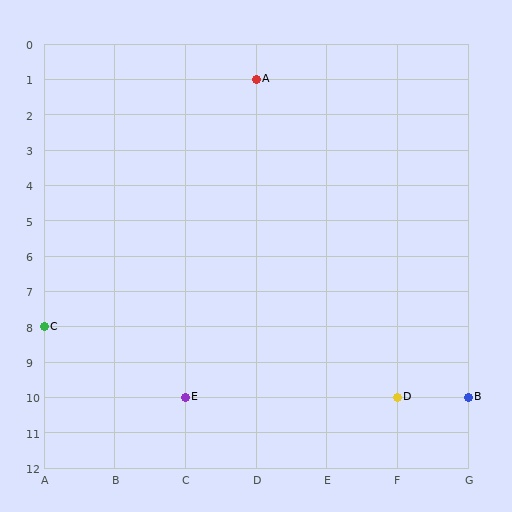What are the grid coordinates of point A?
Point A is at grid coordinates (D, 1).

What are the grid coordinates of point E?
Point E is at grid coordinates (C, 10).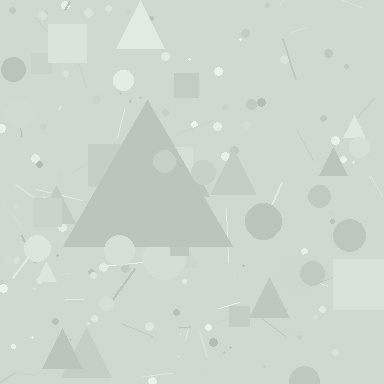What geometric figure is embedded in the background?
A triangle is embedded in the background.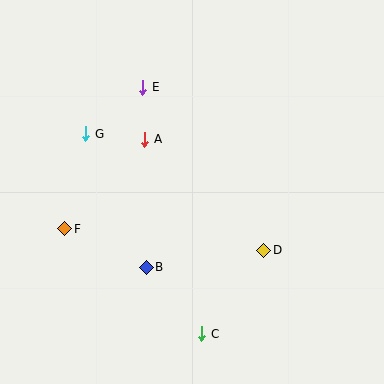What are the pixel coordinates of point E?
Point E is at (143, 87).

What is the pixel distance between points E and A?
The distance between E and A is 52 pixels.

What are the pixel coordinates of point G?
Point G is at (86, 134).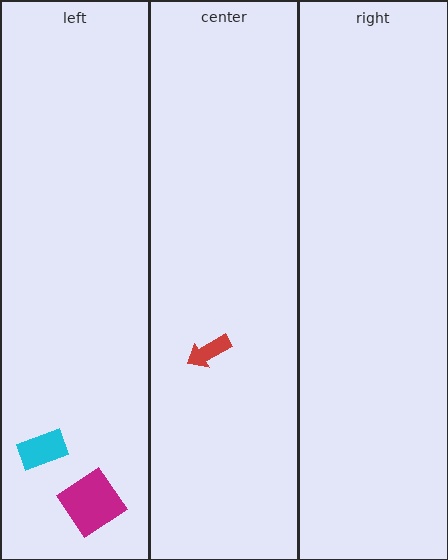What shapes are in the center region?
The red arrow.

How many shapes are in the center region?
1.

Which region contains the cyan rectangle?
The left region.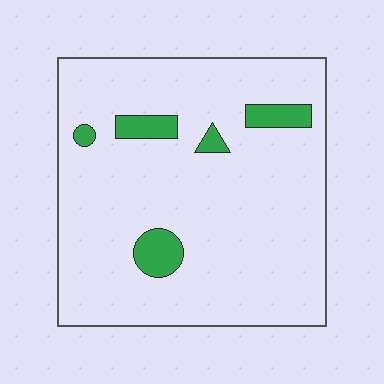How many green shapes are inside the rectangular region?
5.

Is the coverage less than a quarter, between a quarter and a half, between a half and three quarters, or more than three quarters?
Less than a quarter.